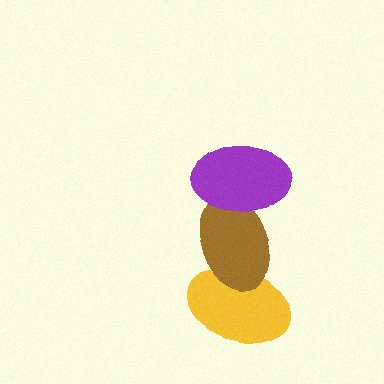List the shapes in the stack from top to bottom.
From top to bottom: the purple ellipse, the brown ellipse, the yellow ellipse.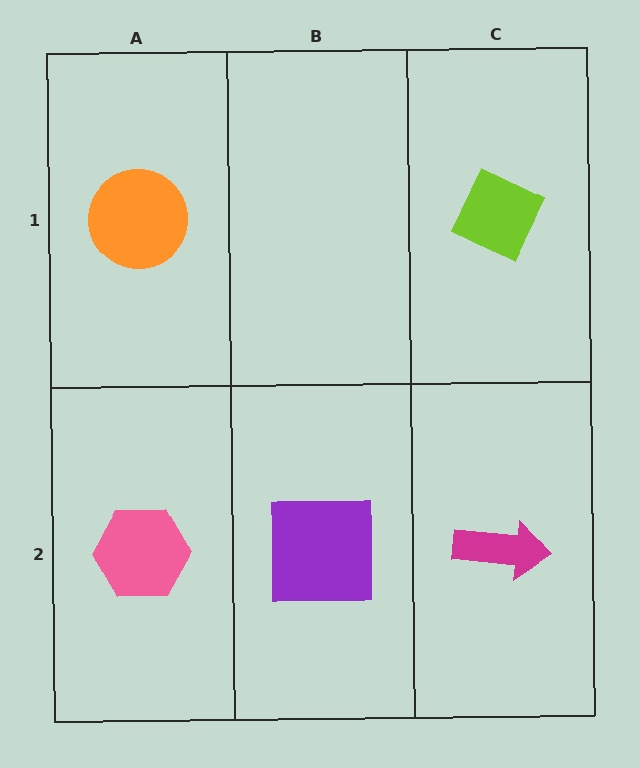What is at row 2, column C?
A magenta arrow.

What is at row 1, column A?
An orange circle.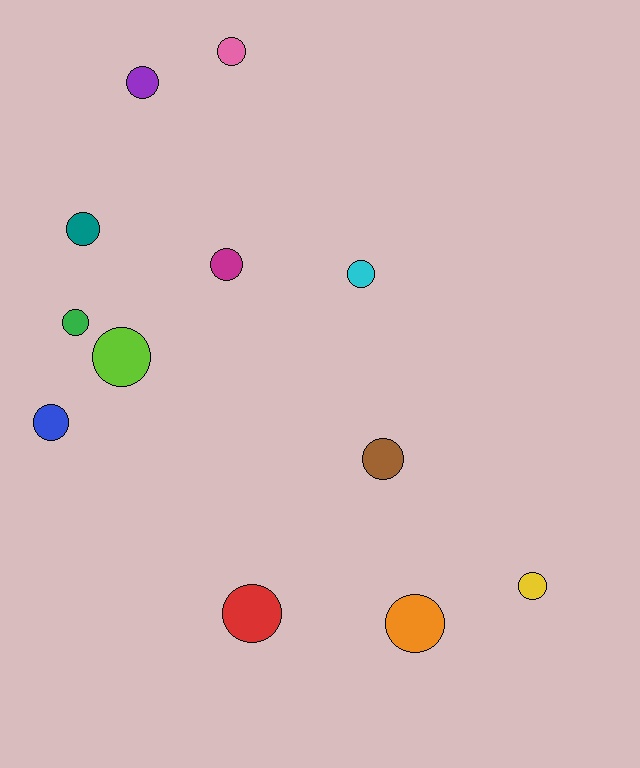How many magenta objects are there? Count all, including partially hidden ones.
There is 1 magenta object.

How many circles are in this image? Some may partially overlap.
There are 12 circles.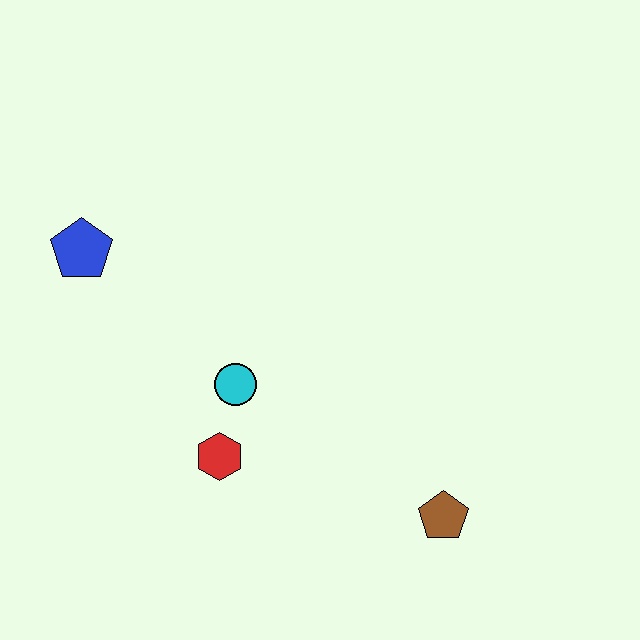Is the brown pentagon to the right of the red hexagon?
Yes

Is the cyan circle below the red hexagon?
No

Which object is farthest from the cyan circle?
The brown pentagon is farthest from the cyan circle.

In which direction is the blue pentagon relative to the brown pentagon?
The blue pentagon is to the left of the brown pentagon.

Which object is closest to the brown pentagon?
The red hexagon is closest to the brown pentagon.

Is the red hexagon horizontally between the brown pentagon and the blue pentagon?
Yes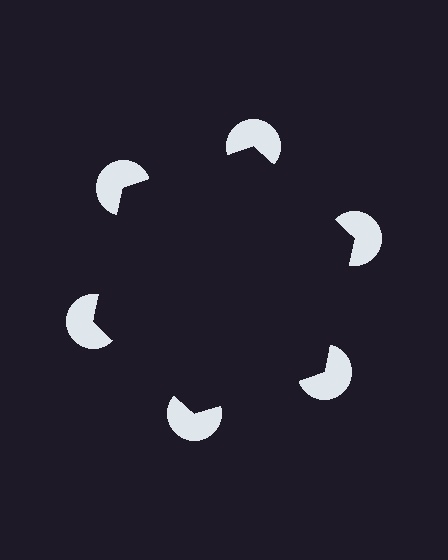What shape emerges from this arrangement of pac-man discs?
An illusory hexagon — its edges are inferred from the aligned wedge cuts in the pac-man discs, not physically drawn.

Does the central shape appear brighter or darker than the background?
It typically appears slightly darker than the background, even though no actual brightness change is drawn.